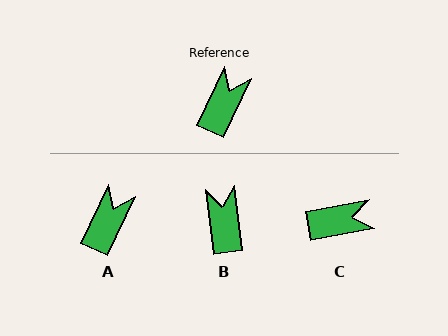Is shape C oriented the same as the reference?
No, it is off by about 54 degrees.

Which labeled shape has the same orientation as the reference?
A.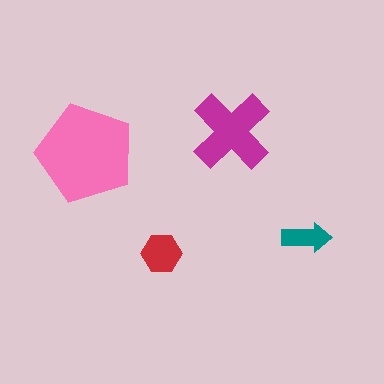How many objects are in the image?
There are 4 objects in the image.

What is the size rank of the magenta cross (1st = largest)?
2nd.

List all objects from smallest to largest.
The teal arrow, the red hexagon, the magenta cross, the pink pentagon.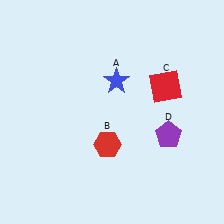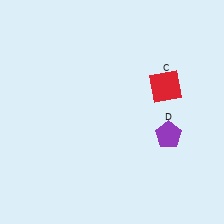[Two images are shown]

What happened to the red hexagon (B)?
The red hexagon (B) was removed in Image 2. It was in the bottom-left area of Image 1.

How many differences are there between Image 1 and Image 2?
There are 2 differences between the two images.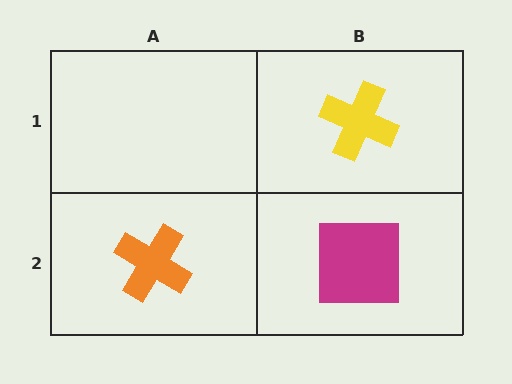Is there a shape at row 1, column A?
No, that cell is empty.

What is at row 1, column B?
A yellow cross.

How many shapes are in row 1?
1 shape.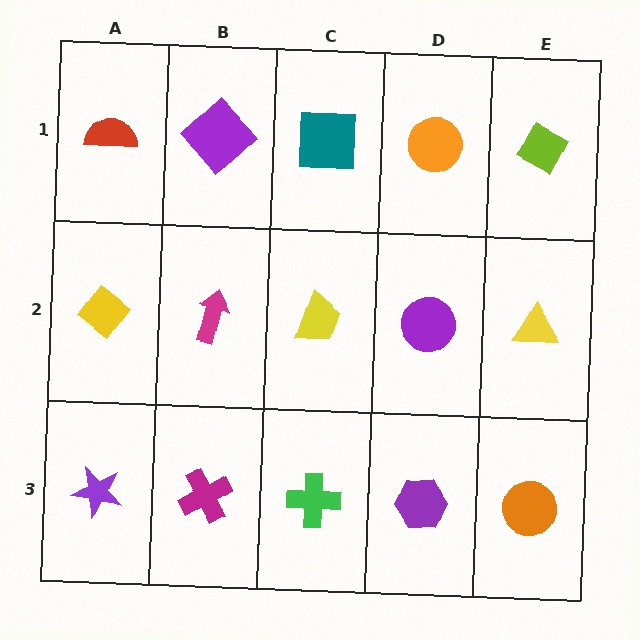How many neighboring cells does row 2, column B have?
4.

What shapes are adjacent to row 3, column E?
A yellow triangle (row 2, column E), a purple hexagon (row 3, column D).